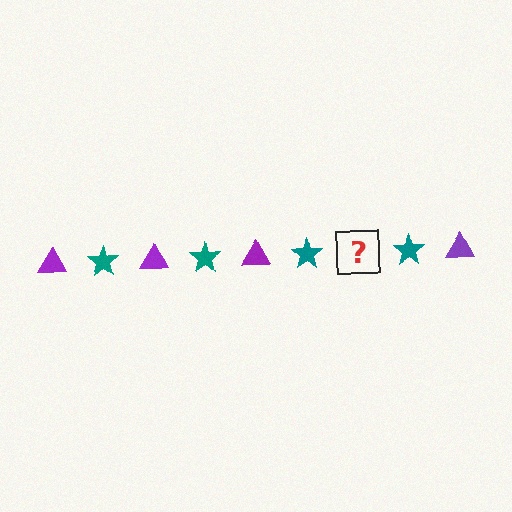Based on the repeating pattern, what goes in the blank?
The blank should be a purple triangle.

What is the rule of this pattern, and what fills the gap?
The rule is that the pattern alternates between purple triangle and teal star. The gap should be filled with a purple triangle.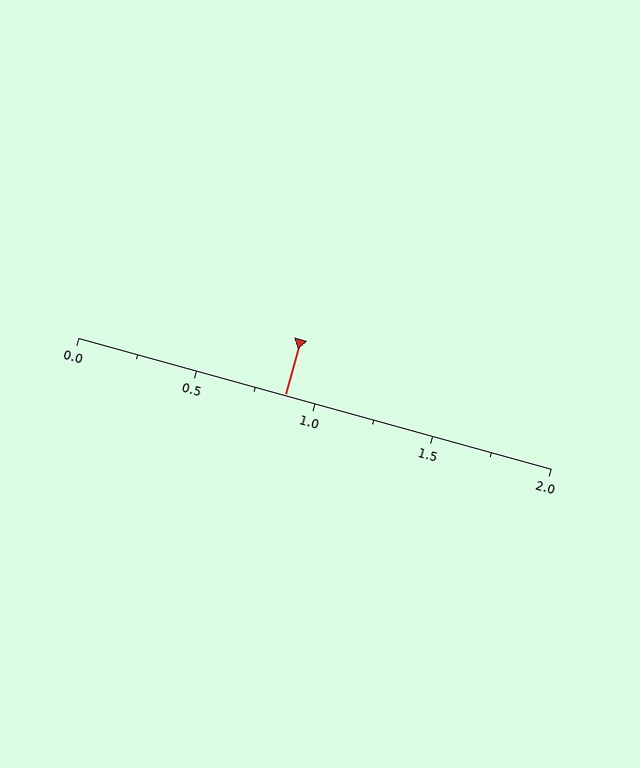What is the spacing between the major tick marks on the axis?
The major ticks are spaced 0.5 apart.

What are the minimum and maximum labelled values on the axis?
The axis runs from 0.0 to 2.0.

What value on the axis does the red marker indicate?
The marker indicates approximately 0.88.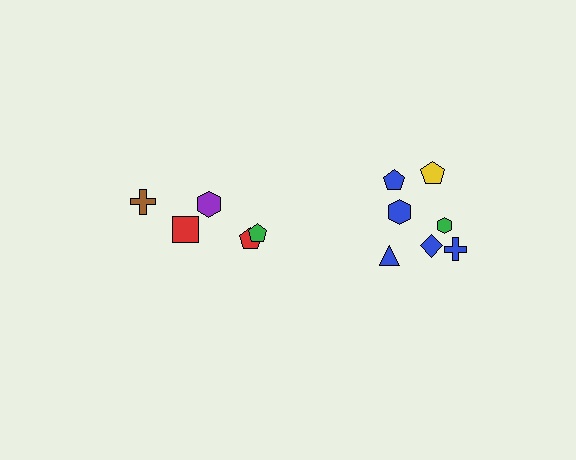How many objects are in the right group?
There are 7 objects.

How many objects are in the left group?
There are 5 objects.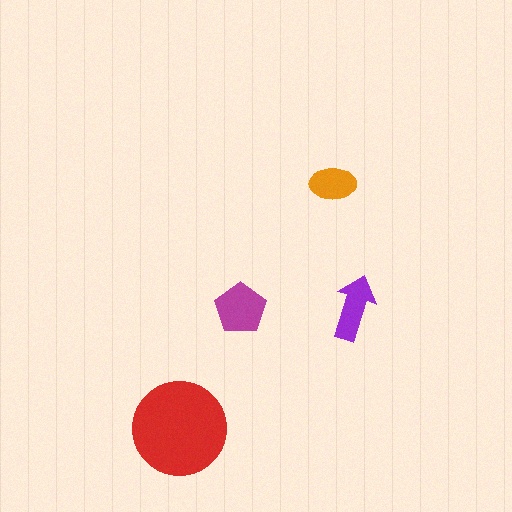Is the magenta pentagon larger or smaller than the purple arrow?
Larger.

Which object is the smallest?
The orange ellipse.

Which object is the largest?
The red circle.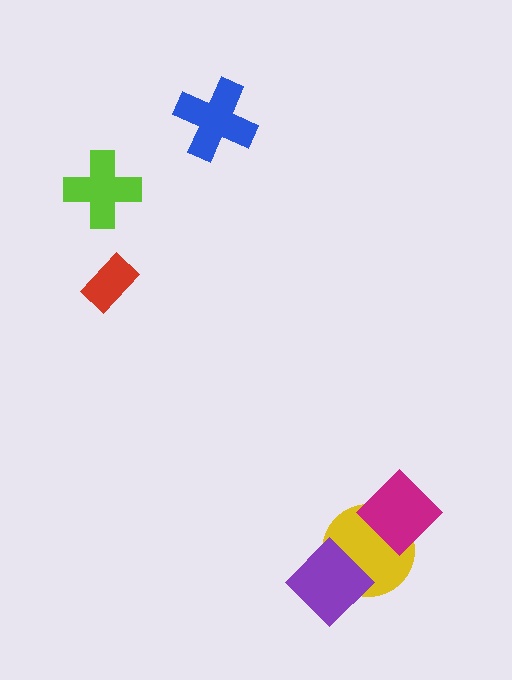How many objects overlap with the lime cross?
0 objects overlap with the lime cross.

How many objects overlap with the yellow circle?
2 objects overlap with the yellow circle.